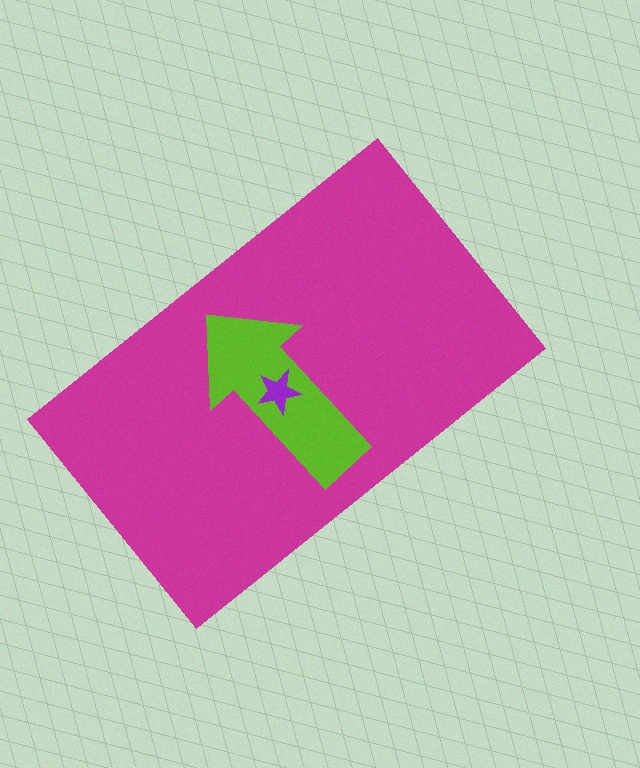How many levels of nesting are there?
3.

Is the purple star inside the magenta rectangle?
Yes.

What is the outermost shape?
The magenta rectangle.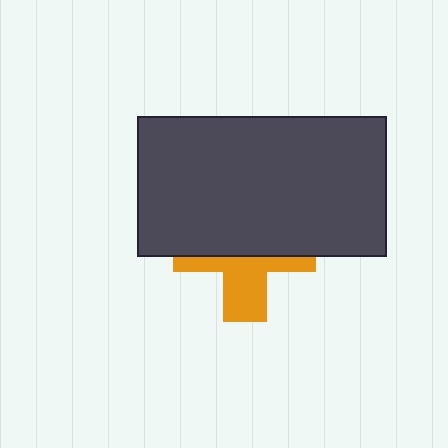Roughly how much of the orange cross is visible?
A small part of it is visible (roughly 40%).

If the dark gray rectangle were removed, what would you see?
You would see the complete orange cross.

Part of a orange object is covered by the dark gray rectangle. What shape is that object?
It is a cross.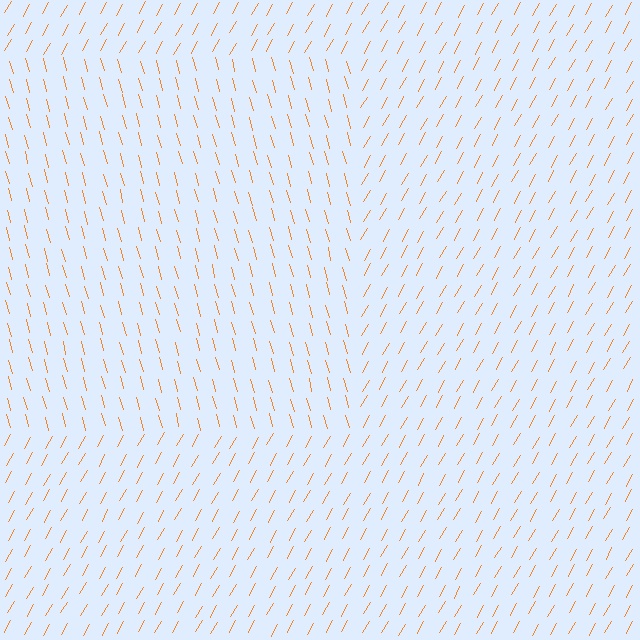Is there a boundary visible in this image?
Yes, there is a texture boundary formed by a change in line orientation.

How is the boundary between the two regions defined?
The boundary is defined purely by a change in line orientation (approximately 45 degrees difference). All lines are the same color and thickness.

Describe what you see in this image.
The image is filled with small orange line segments. A rectangle region in the image has lines oriented differently from the surrounding lines, creating a visible texture boundary.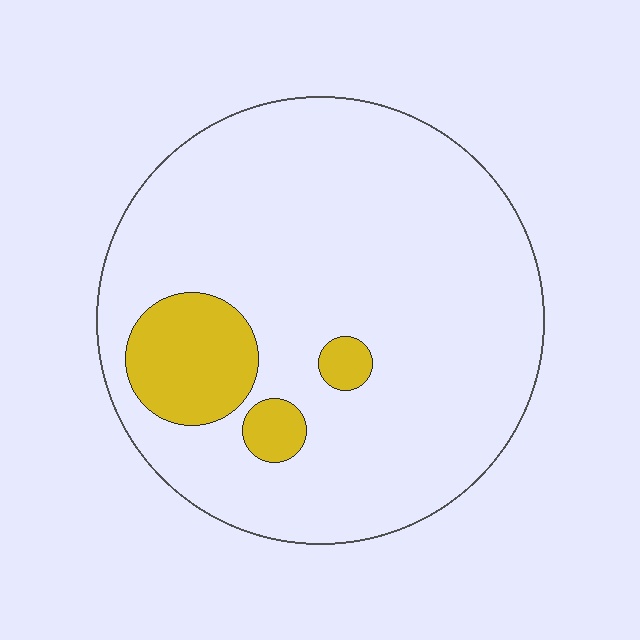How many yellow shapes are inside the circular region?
3.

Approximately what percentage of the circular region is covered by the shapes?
Approximately 10%.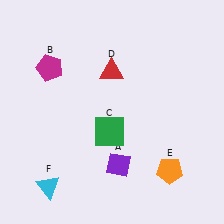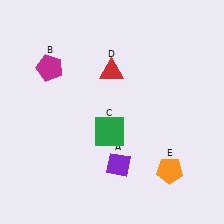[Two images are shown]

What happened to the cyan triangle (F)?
The cyan triangle (F) was removed in Image 2. It was in the bottom-left area of Image 1.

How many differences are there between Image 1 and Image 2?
There is 1 difference between the two images.